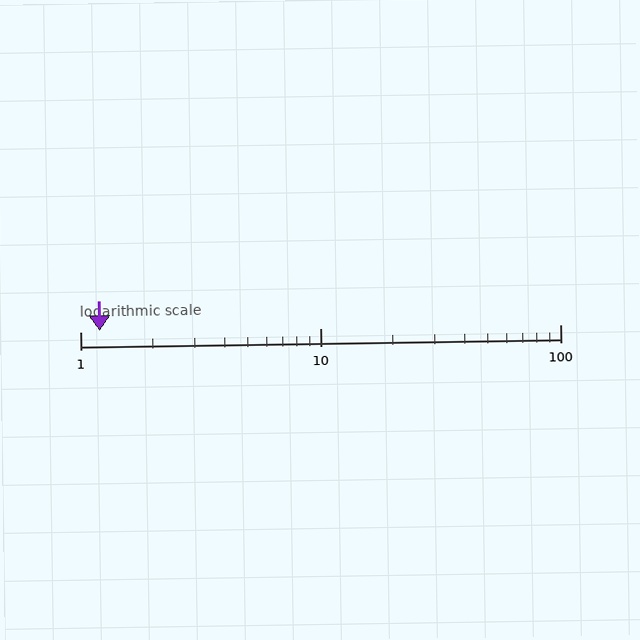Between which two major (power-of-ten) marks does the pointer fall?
The pointer is between 1 and 10.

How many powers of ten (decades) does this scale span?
The scale spans 2 decades, from 1 to 100.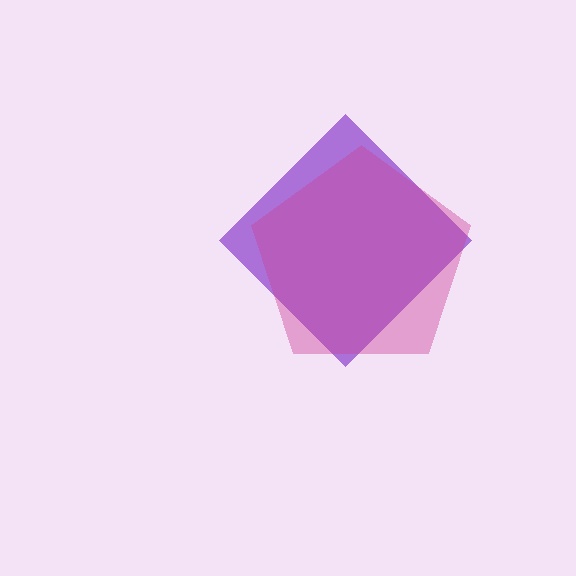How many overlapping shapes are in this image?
There are 2 overlapping shapes in the image.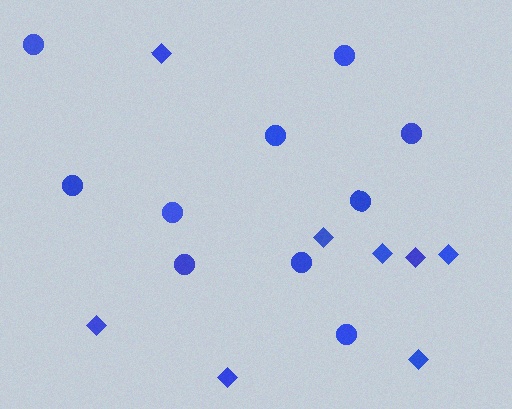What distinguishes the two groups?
There are 2 groups: one group of circles (10) and one group of diamonds (8).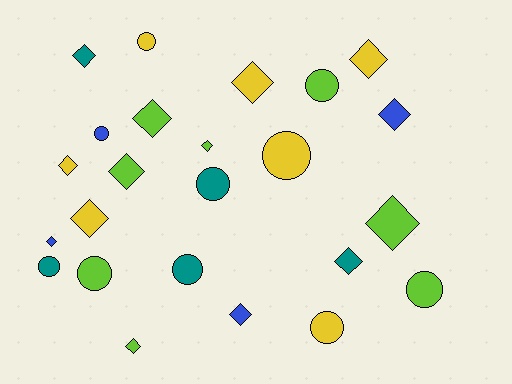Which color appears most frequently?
Lime, with 8 objects.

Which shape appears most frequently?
Diamond, with 14 objects.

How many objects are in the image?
There are 24 objects.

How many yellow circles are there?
There are 3 yellow circles.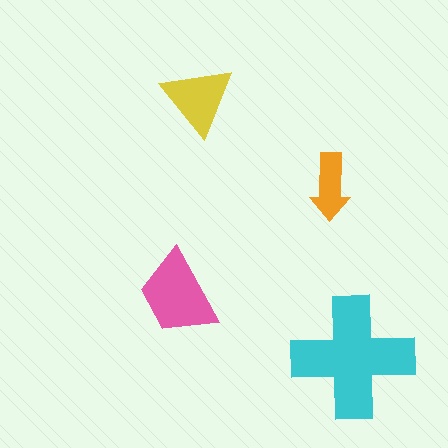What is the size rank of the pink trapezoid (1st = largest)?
2nd.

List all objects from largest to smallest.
The cyan cross, the pink trapezoid, the yellow triangle, the orange arrow.